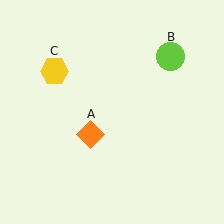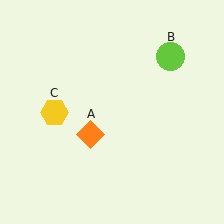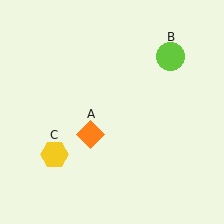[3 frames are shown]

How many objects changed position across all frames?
1 object changed position: yellow hexagon (object C).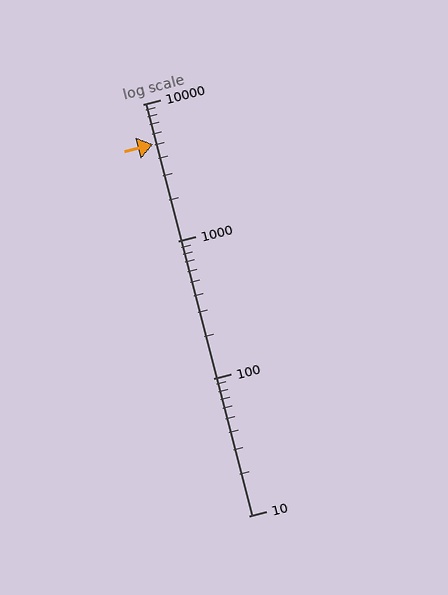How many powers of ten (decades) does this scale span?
The scale spans 3 decades, from 10 to 10000.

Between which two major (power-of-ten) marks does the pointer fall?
The pointer is between 1000 and 10000.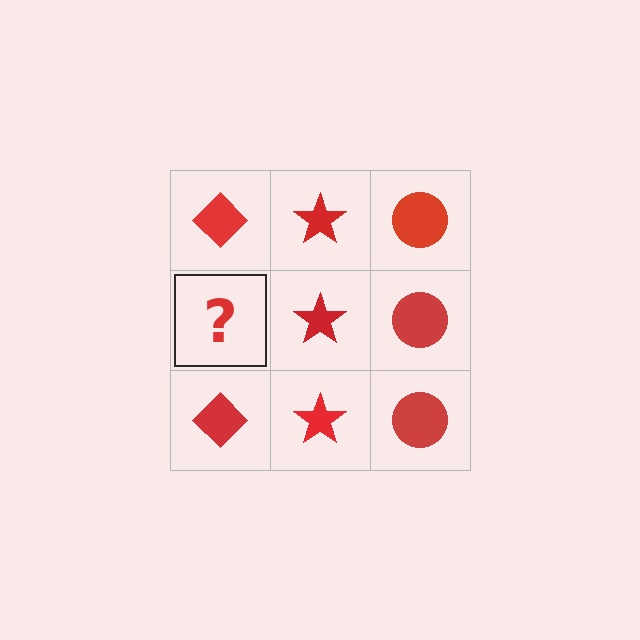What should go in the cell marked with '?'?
The missing cell should contain a red diamond.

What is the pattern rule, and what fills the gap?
The rule is that each column has a consistent shape. The gap should be filled with a red diamond.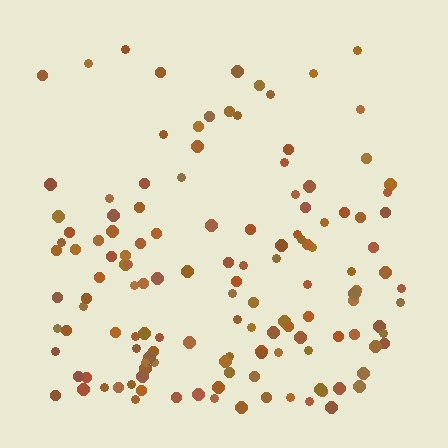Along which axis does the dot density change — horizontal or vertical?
Vertical.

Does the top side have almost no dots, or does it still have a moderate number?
Still a moderate number, just noticeably fewer than the bottom.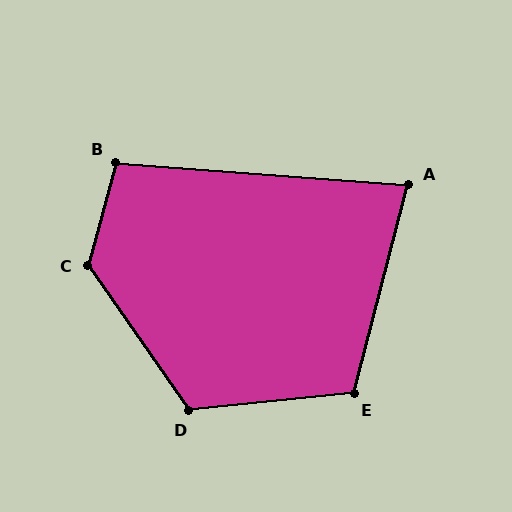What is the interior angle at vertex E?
Approximately 111 degrees (obtuse).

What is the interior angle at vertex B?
Approximately 101 degrees (obtuse).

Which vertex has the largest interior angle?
C, at approximately 130 degrees.